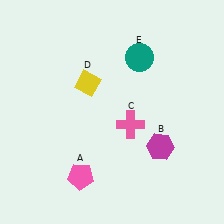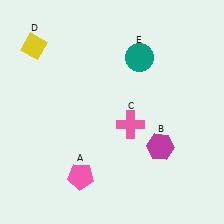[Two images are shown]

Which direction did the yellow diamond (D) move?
The yellow diamond (D) moved left.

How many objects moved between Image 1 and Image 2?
1 object moved between the two images.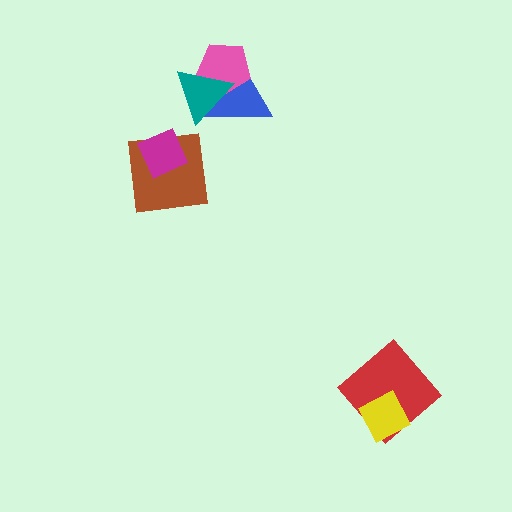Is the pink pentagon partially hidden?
Yes, it is partially covered by another shape.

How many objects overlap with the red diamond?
1 object overlaps with the red diamond.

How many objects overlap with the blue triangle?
2 objects overlap with the blue triangle.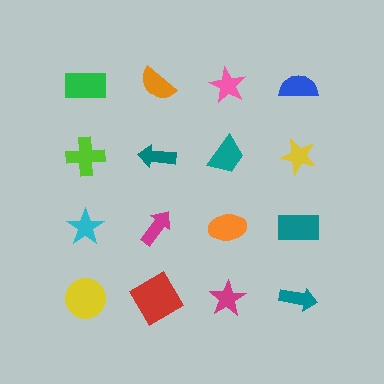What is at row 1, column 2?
An orange semicircle.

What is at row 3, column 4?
A teal rectangle.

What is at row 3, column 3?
An orange ellipse.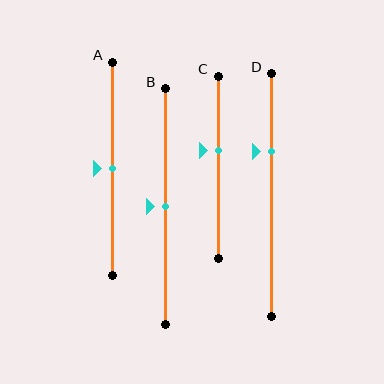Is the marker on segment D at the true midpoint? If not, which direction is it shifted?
No, the marker on segment D is shifted upward by about 18% of the segment length.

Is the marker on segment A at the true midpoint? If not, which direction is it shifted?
Yes, the marker on segment A is at the true midpoint.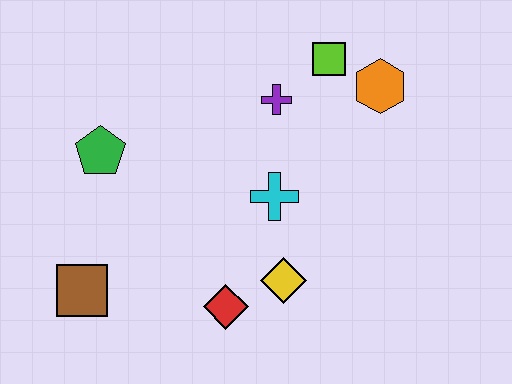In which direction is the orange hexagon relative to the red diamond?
The orange hexagon is above the red diamond.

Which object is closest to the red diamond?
The yellow diamond is closest to the red diamond.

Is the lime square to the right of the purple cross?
Yes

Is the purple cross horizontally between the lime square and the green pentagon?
Yes